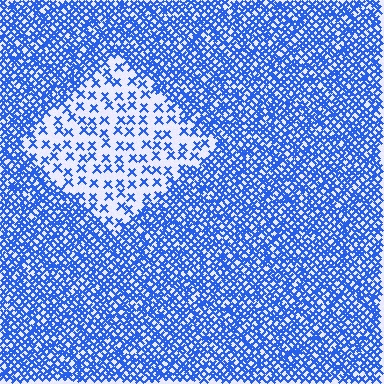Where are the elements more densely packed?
The elements are more densely packed outside the diamond boundary.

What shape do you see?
I see a diamond.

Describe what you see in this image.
The image contains small blue elements arranged at two different densities. A diamond-shaped region is visible where the elements are less densely packed than the surrounding area.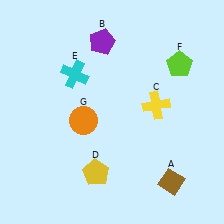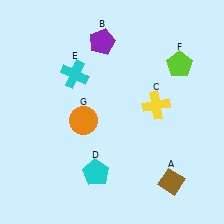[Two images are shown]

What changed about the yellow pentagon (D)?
In Image 1, D is yellow. In Image 2, it changed to cyan.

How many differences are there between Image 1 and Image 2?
There is 1 difference between the two images.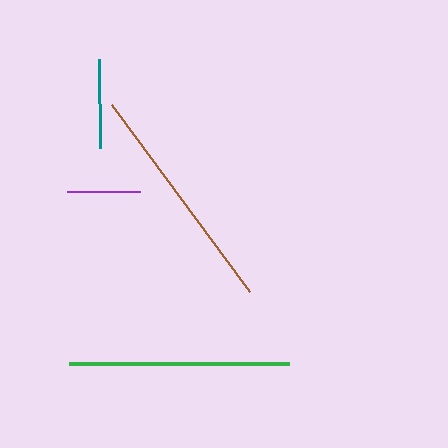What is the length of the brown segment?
The brown segment is approximately 233 pixels long.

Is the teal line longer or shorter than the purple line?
The teal line is longer than the purple line.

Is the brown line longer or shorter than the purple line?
The brown line is longer than the purple line.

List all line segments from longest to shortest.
From longest to shortest: brown, green, teal, purple.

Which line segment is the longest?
The brown line is the longest at approximately 233 pixels.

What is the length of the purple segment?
The purple segment is approximately 73 pixels long.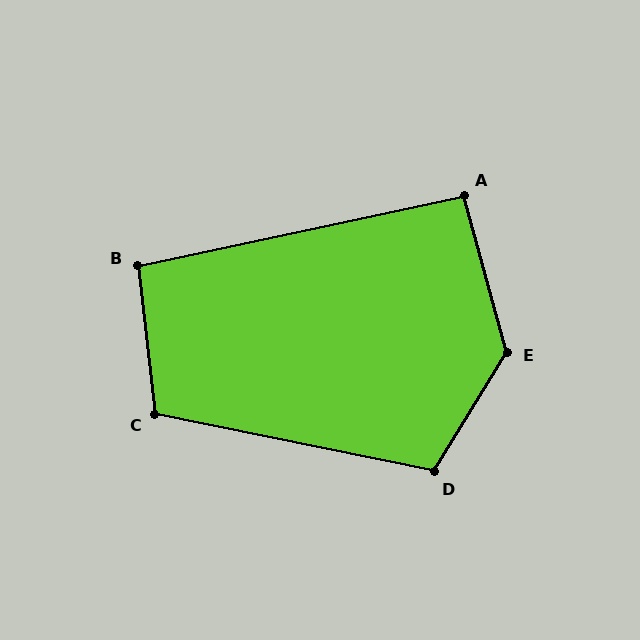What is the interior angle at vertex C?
Approximately 108 degrees (obtuse).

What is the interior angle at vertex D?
Approximately 110 degrees (obtuse).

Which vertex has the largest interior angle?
E, at approximately 133 degrees.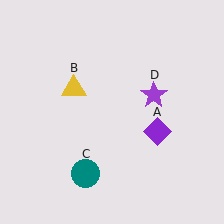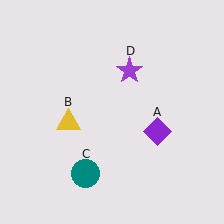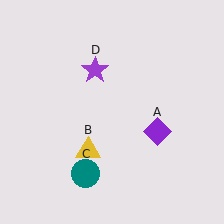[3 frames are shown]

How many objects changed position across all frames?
2 objects changed position: yellow triangle (object B), purple star (object D).